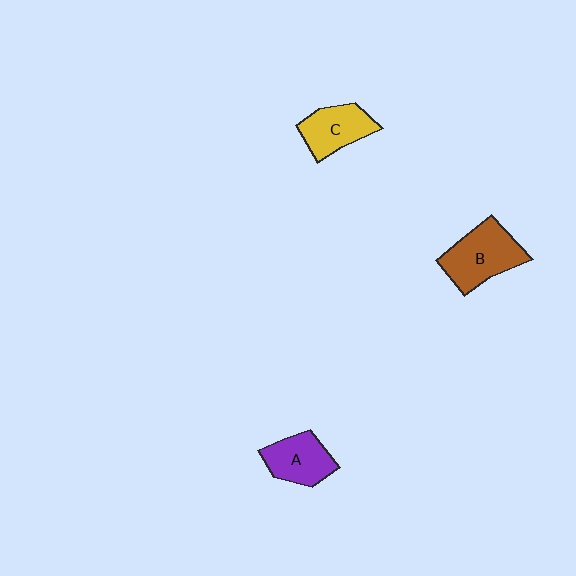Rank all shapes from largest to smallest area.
From largest to smallest: B (brown), C (yellow), A (purple).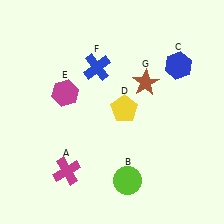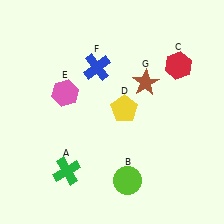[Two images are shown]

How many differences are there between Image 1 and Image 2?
There are 3 differences between the two images.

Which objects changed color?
A changed from magenta to green. C changed from blue to red. E changed from magenta to pink.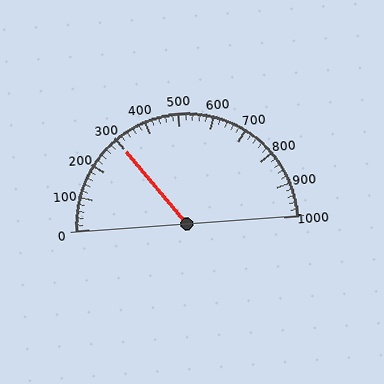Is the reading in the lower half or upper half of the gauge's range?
The reading is in the lower half of the range (0 to 1000).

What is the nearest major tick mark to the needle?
The nearest major tick mark is 300.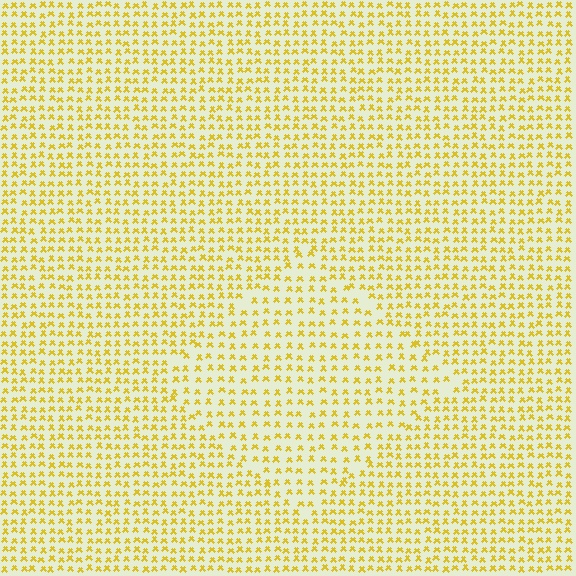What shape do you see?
I see a diamond.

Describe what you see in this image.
The image contains small yellow elements arranged at two different densities. A diamond-shaped region is visible where the elements are less densely packed than the surrounding area.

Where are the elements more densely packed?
The elements are more densely packed outside the diamond boundary.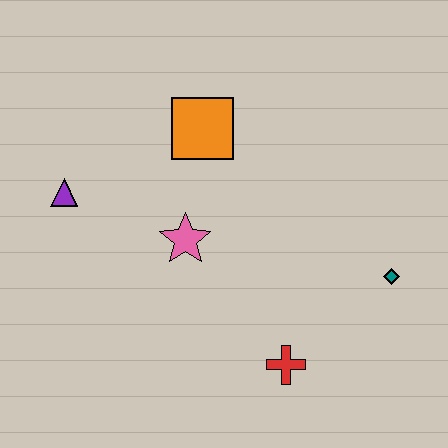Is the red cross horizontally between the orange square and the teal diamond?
Yes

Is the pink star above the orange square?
No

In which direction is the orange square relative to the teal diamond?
The orange square is to the left of the teal diamond.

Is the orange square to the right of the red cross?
No